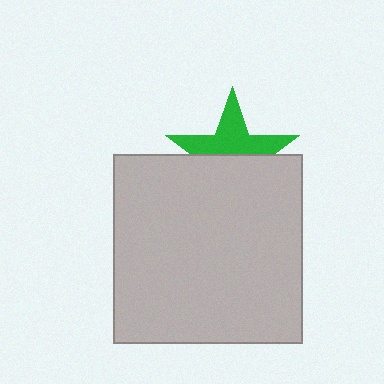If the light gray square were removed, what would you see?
You would see the complete green star.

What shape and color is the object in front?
The object in front is a light gray square.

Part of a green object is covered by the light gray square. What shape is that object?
It is a star.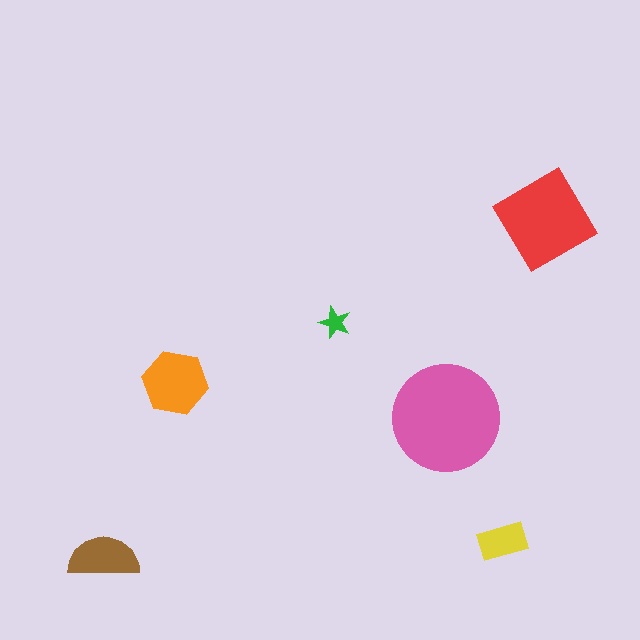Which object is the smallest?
The green star.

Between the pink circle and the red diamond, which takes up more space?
The pink circle.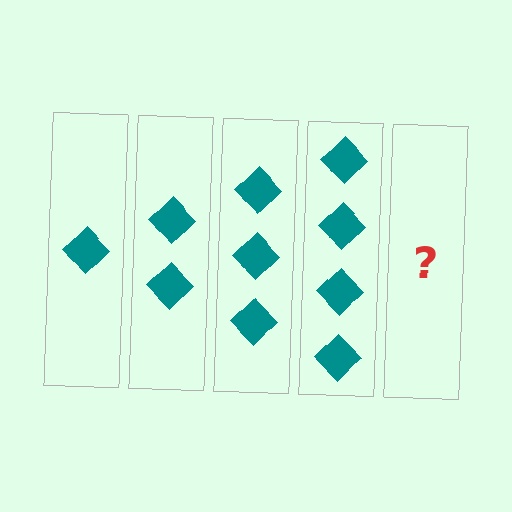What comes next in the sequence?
The next element should be 5 diamonds.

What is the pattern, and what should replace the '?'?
The pattern is that each step adds one more diamond. The '?' should be 5 diamonds.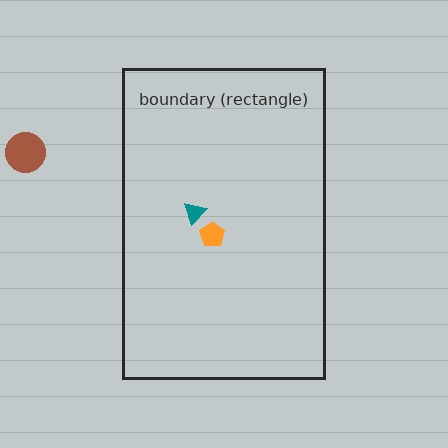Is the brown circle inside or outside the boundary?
Outside.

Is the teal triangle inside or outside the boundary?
Inside.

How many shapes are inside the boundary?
2 inside, 1 outside.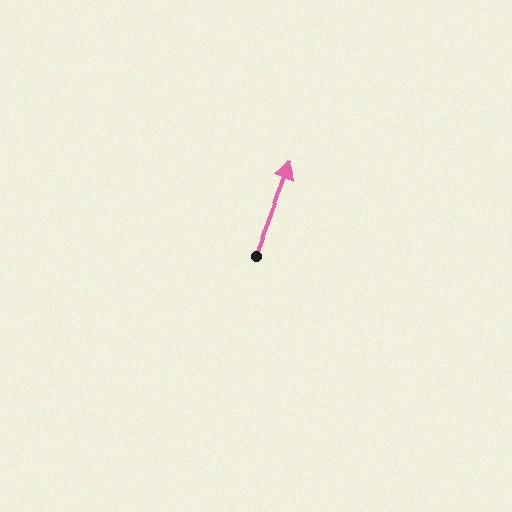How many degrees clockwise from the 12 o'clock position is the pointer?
Approximately 21 degrees.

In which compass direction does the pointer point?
North.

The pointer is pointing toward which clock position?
Roughly 1 o'clock.